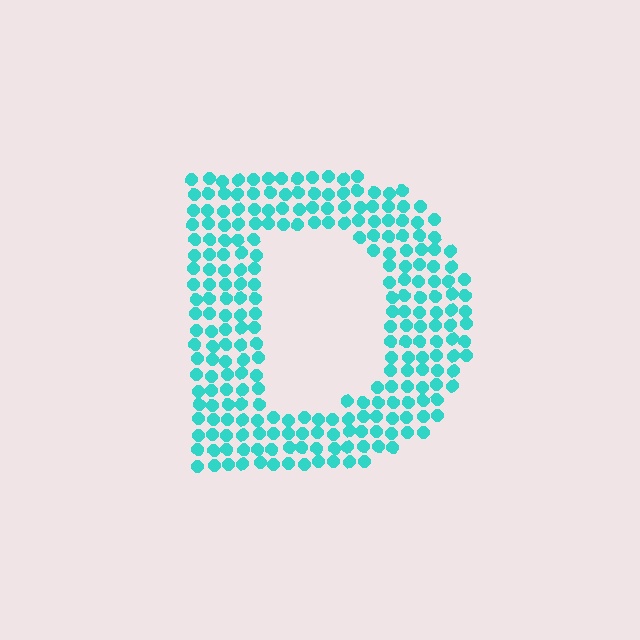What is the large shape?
The large shape is the letter D.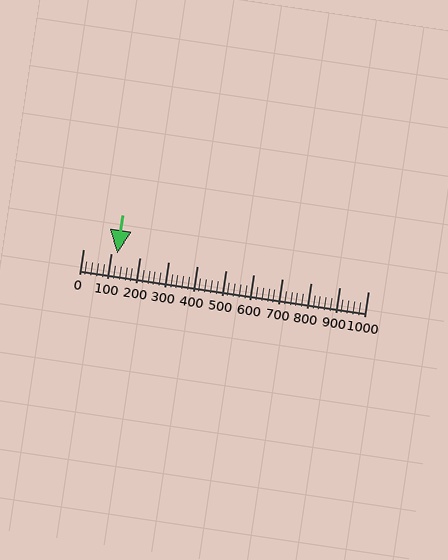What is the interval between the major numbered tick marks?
The major tick marks are spaced 100 units apart.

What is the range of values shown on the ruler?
The ruler shows values from 0 to 1000.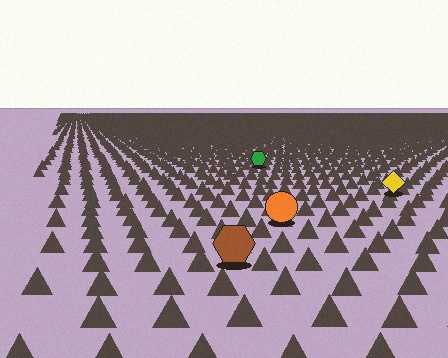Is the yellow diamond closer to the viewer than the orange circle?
No. The orange circle is closer — you can tell from the texture gradient: the ground texture is coarser near it.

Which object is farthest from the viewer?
The green hexagon is farthest from the viewer. It appears smaller and the ground texture around it is denser.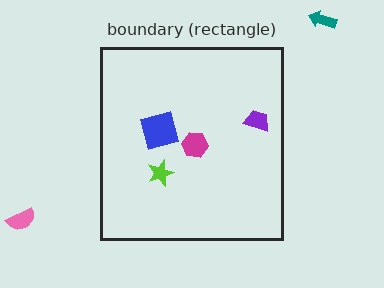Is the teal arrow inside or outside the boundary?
Outside.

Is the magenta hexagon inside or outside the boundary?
Inside.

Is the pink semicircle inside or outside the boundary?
Outside.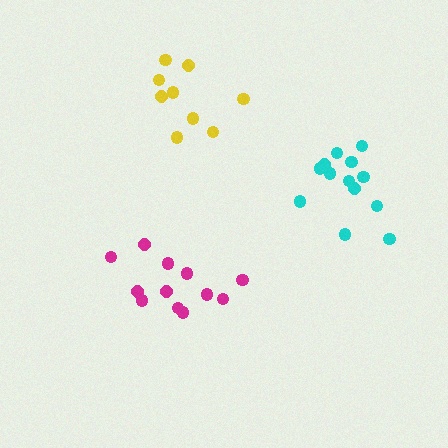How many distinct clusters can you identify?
There are 3 distinct clusters.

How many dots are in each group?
Group 1: 12 dots, Group 2: 9 dots, Group 3: 13 dots (34 total).